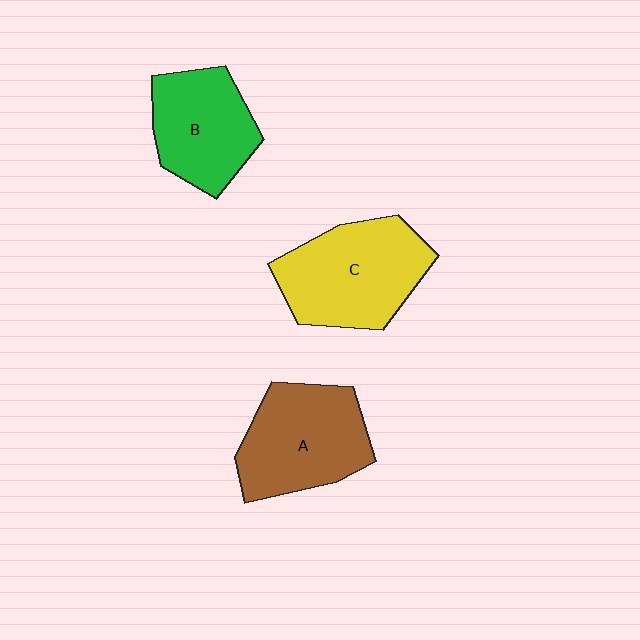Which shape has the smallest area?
Shape B (green).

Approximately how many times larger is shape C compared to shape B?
Approximately 1.3 times.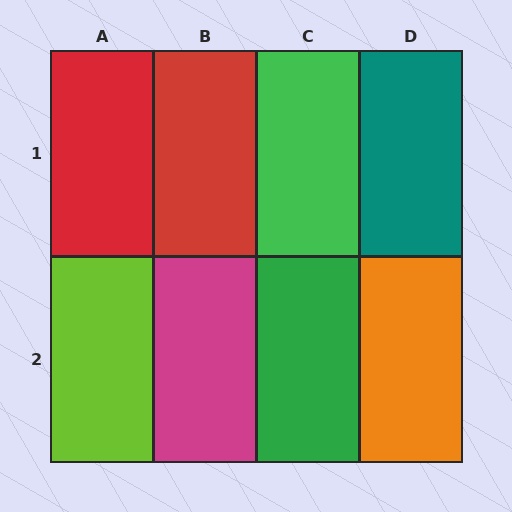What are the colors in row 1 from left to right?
Red, red, green, teal.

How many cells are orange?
1 cell is orange.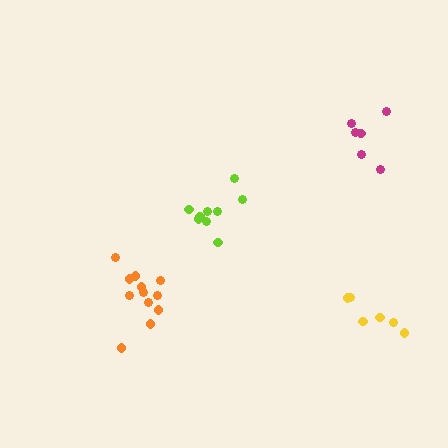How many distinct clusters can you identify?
There are 4 distinct clusters.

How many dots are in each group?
Group 1: 12 dots, Group 2: 6 dots, Group 3: 6 dots, Group 4: 9 dots (33 total).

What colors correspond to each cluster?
The clusters are colored: orange, magenta, yellow, lime.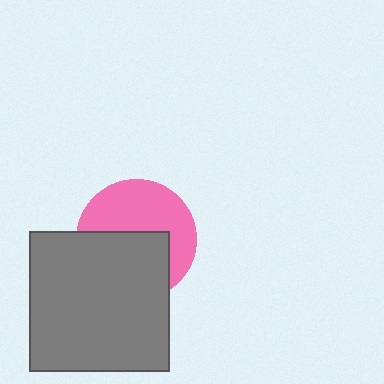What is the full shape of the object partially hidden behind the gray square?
The partially hidden object is a pink circle.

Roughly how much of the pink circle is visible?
About half of it is visible (roughly 52%).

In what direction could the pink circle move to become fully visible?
The pink circle could move up. That would shift it out from behind the gray square entirely.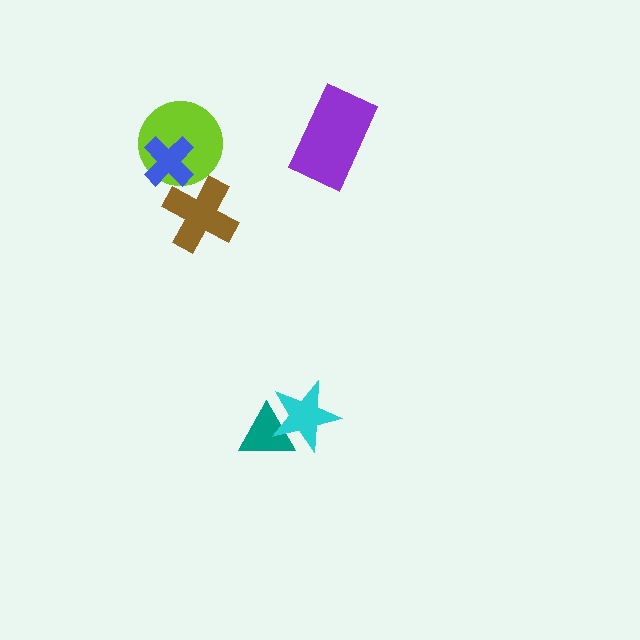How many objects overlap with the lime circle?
1 object overlaps with the lime circle.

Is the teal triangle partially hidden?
Yes, it is partially covered by another shape.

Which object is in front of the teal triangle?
The cyan star is in front of the teal triangle.